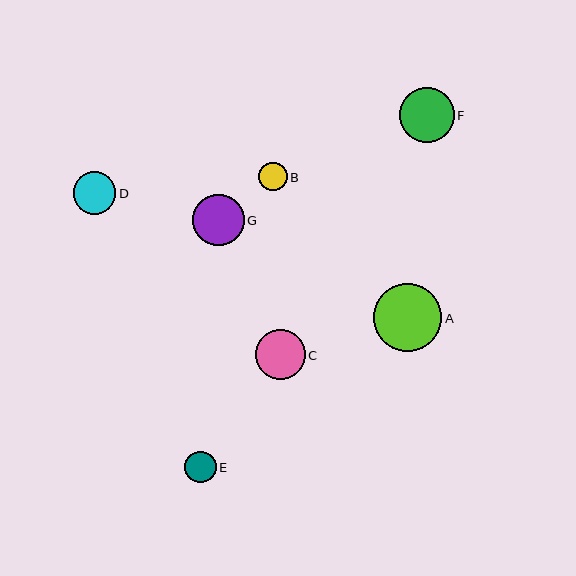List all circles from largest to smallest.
From largest to smallest: A, F, G, C, D, E, B.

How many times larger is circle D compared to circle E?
Circle D is approximately 1.3 times the size of circle E.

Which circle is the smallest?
Circle B is the smallest with a size of approximately 29 pixels.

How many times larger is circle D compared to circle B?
Circle D is approximately 1.5 times the size of circle B.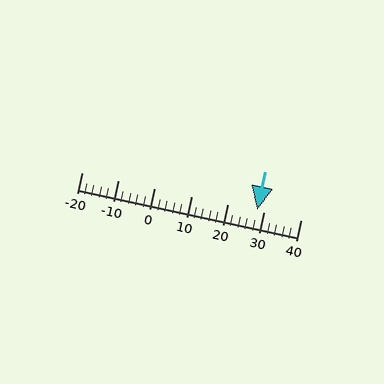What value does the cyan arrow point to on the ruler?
The cyan arrow points to approximately 28.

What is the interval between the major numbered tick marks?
The major tick marks are spaced 10 units apart.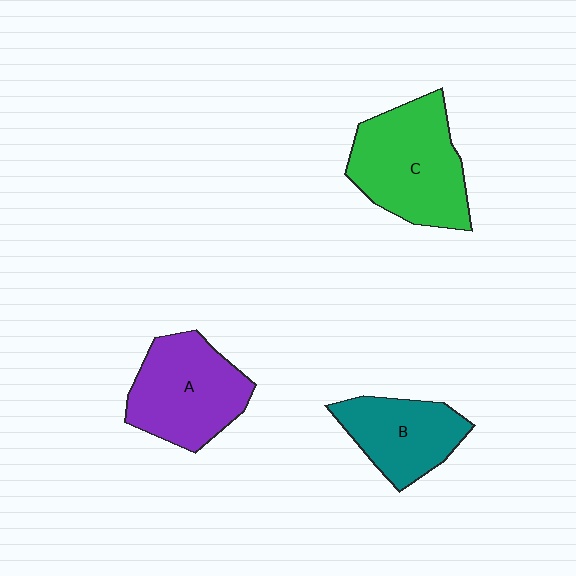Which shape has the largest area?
Shape C (green).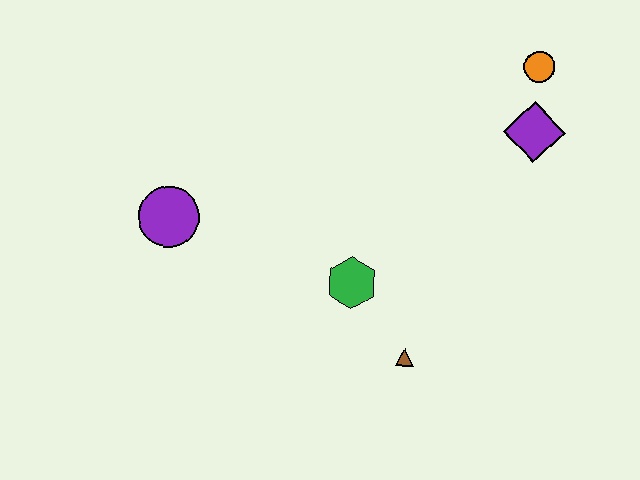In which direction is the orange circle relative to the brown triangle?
The orange circle is above the brown triangle.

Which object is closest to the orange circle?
The purple diamond is closest to the orange circle.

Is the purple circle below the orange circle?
Yes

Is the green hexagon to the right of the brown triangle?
No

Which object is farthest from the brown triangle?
The orange circle is farthest from the brown triangle.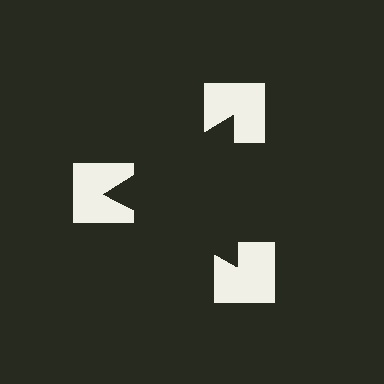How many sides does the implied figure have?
3 sides.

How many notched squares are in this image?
There are 3 — one at each vertex of the illusory triangle.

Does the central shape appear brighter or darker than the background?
It typically appears slightly darker than the background, even though no actual brightness change is drawn.